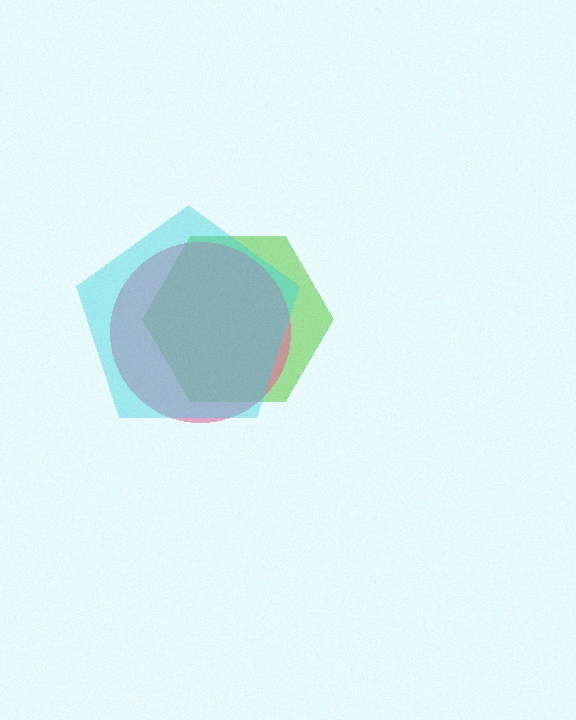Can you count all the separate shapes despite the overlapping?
Yes, there are 3 separate shapes.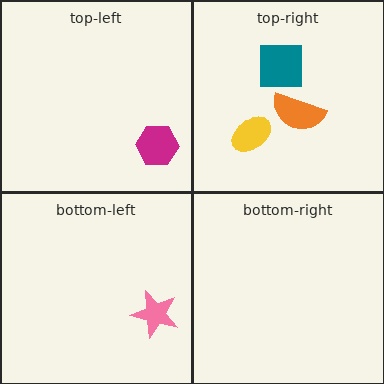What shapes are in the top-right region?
The orange semicircle, the teal square, the yellow ellipse.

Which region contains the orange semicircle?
The top-right region.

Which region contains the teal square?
The top-right region.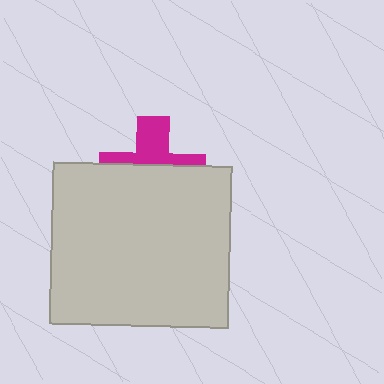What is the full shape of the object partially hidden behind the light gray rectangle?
The partially hidden object is a magenta cross.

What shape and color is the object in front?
The object in front is a light gray rectangle.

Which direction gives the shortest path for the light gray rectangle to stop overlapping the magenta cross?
Moving down gives the shortest separation.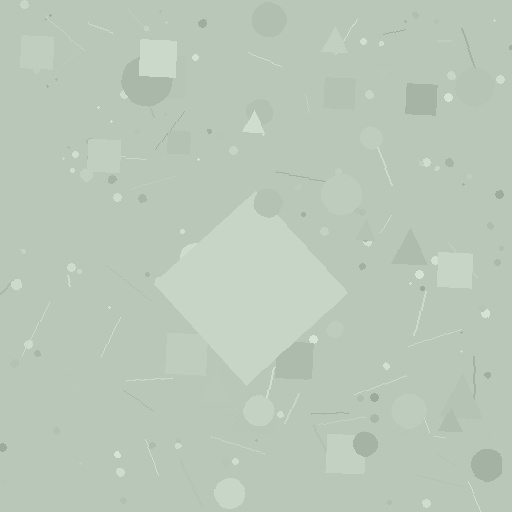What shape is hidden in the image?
A diamond is hidden in the image.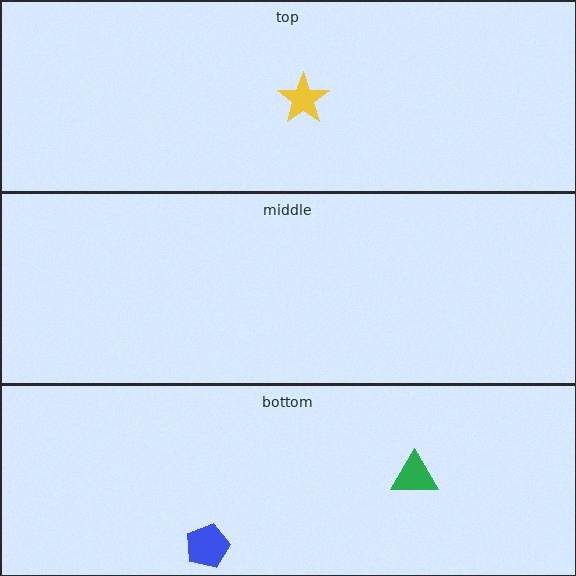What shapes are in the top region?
The yellow star.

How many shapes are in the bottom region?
2.